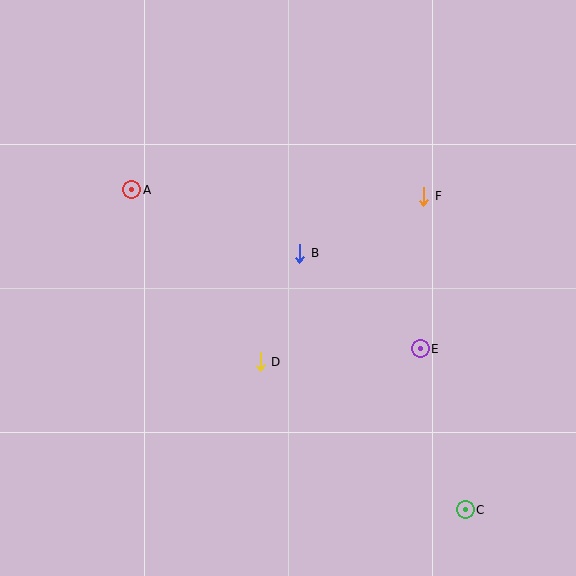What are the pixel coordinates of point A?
Point A is at (132, 190).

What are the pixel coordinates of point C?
Point C is at (465, 510).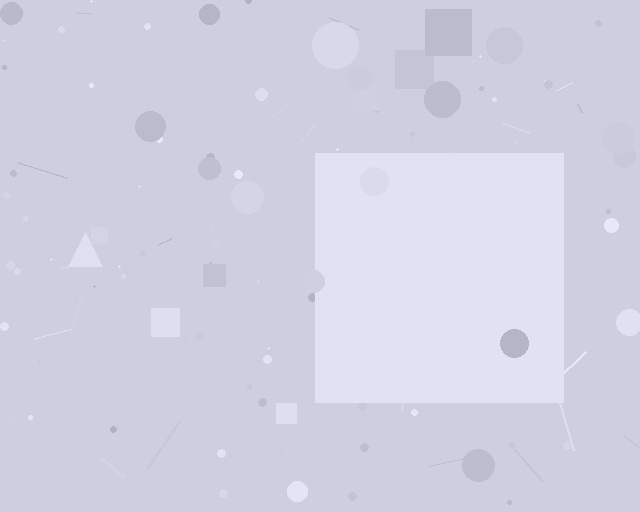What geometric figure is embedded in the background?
A square is embedded in the background.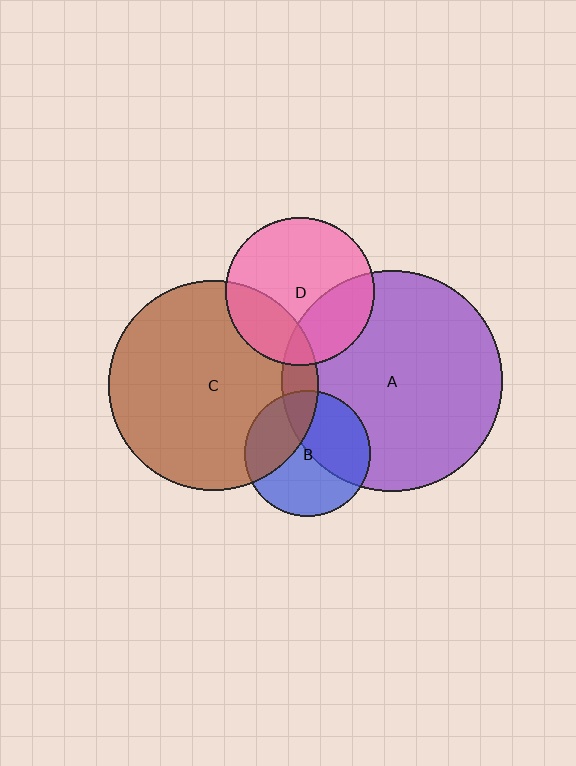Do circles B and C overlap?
Yes.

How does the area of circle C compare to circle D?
Approximately 2.0 times.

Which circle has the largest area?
Circle A (purple).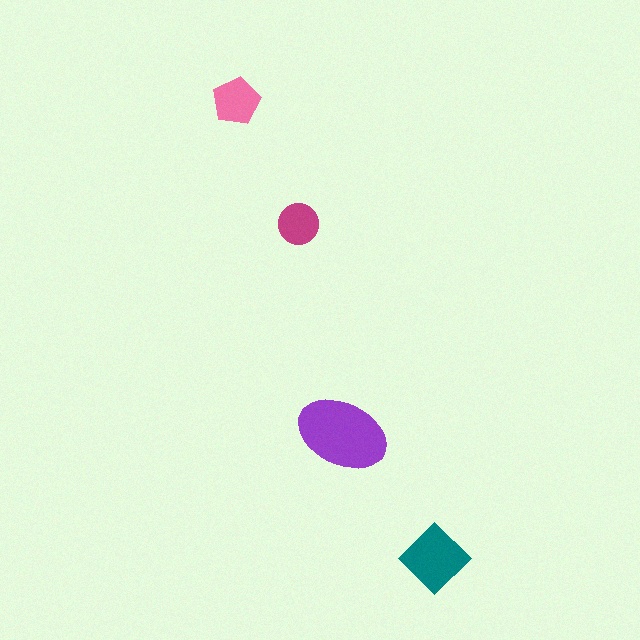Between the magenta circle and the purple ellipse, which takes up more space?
The purple ellipse.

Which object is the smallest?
The magenta circle.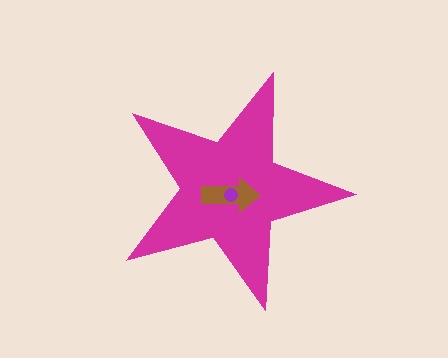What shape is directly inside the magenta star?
The brown arrow.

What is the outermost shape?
The magenta star.